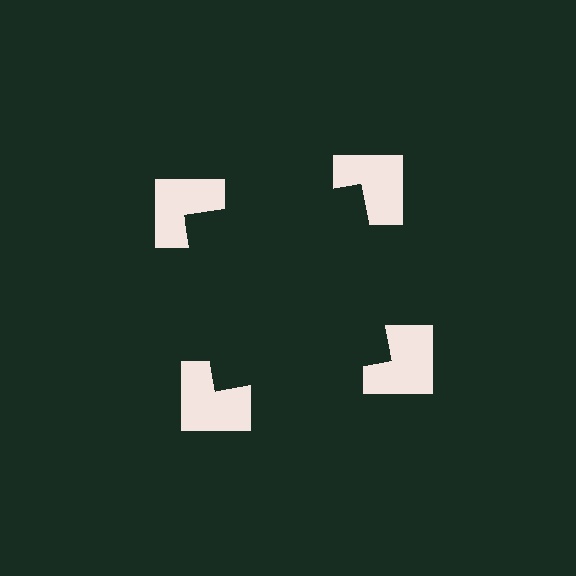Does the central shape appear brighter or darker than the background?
It typically appears slightly darker than the background, even though no actual brightness change is drawn.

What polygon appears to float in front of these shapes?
An illusory square — its edges are inferred from the aligned wedge cuts in the notched squares, not physically drawn.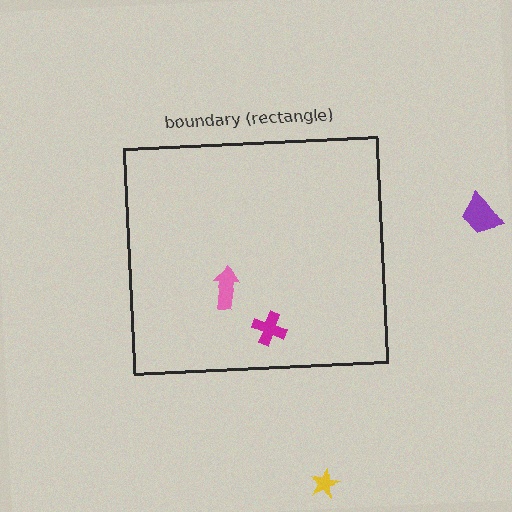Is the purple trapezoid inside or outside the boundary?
Outside.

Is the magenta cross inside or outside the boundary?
Inside.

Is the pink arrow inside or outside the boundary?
Inside.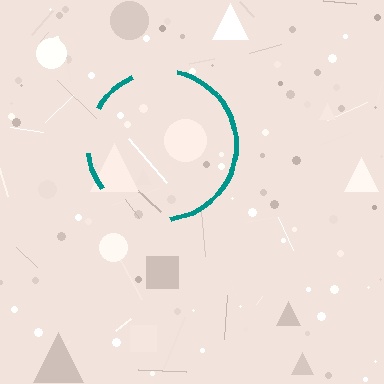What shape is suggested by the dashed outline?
The dashed outline suggests a circle.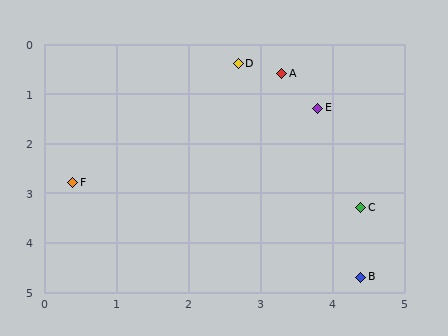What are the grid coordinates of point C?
Point C is at approximately (4.4, 3.3).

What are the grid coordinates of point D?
Point D is at approximately (2.7, 0.4).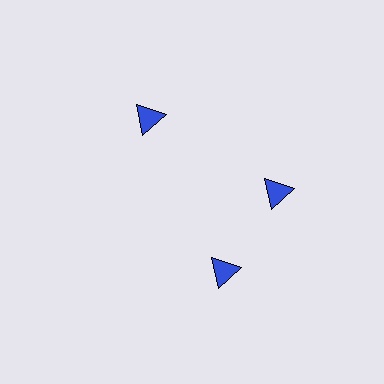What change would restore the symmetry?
The symmetry would be restored by rotating it back into even spacing with its neighbors so that all 3 triangles sit at equal angles and equal distance from the center.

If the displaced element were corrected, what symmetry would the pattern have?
It would have 3-fold rotational symmetry — the pattern would map onto itself every 120 degrees.